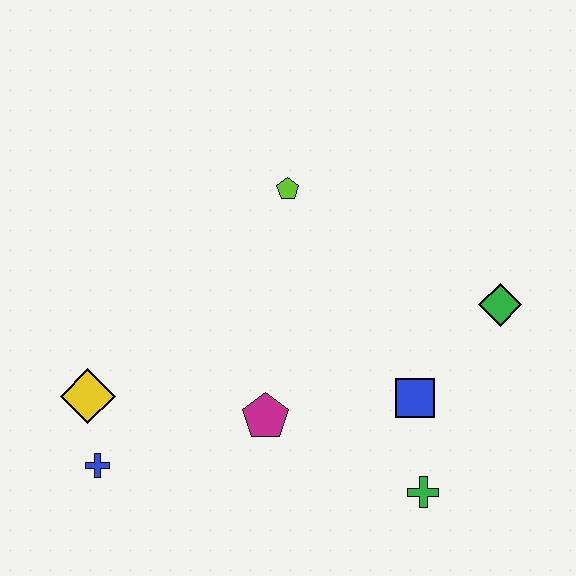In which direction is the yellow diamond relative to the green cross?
The yellow diamond is to the left of the green cross.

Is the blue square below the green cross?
No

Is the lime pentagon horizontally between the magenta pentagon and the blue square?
Yes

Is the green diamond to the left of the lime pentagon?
No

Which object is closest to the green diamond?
The blue square is closest to the green diamond.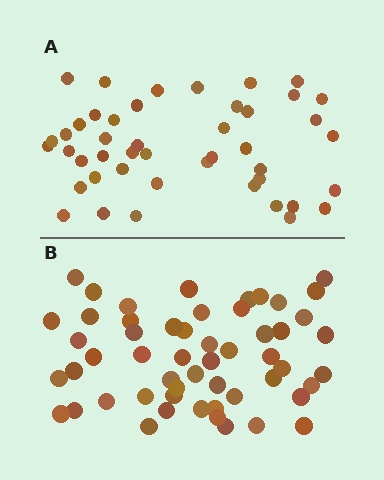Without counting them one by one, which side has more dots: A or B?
Region B (the bottom region) has more dots.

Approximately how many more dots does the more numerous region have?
Region B has roughly 8 or so more dots than region A.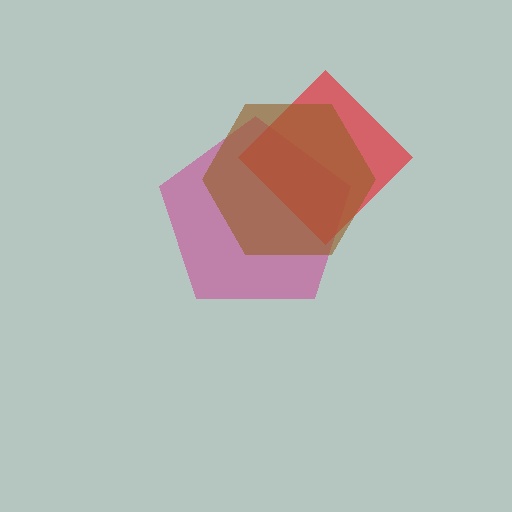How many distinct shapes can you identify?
There are 3 distinct shapes: a magenta pentagon, a red diamond, a brown hexagon.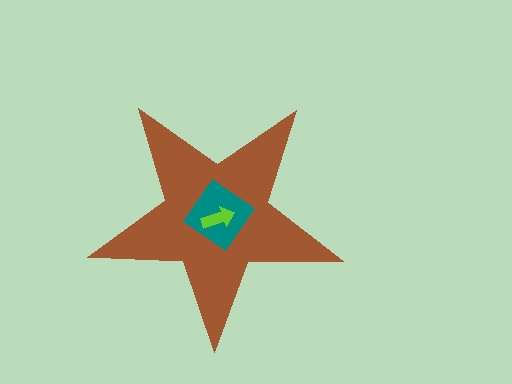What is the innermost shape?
The lime arrow.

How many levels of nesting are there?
3.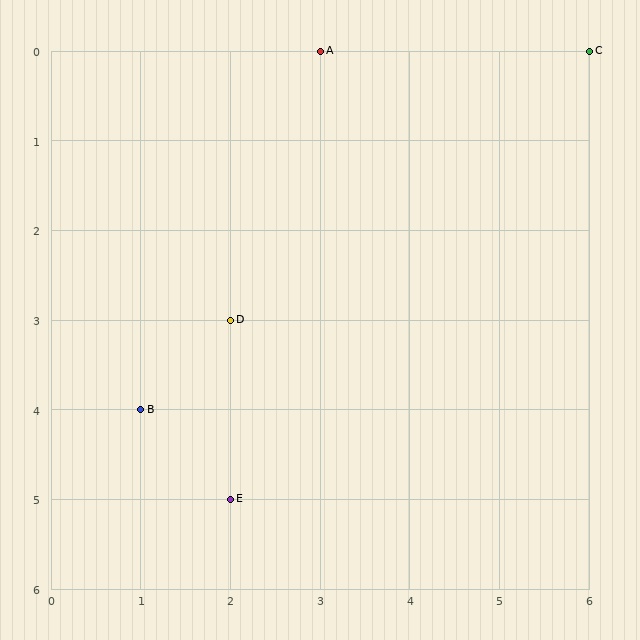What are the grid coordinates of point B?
Point B is at grid coordinates (1, 4).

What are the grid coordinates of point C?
Point C is at grid coordinates (6, 0).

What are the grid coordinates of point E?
Point E is at grid coordinates (2, 5).